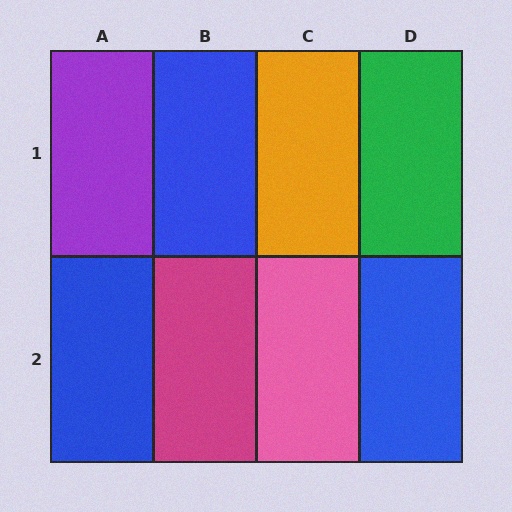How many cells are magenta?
1 cell is magenta.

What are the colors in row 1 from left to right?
Purple, blue, orange, green.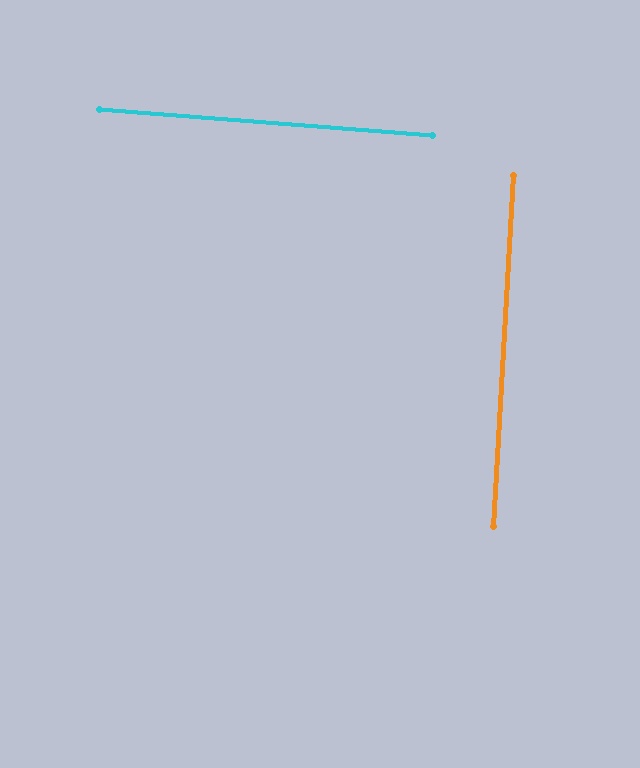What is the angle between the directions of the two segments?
Approximately 89 degrees.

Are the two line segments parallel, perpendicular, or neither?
Perpendicular — they meet at approximately 89°.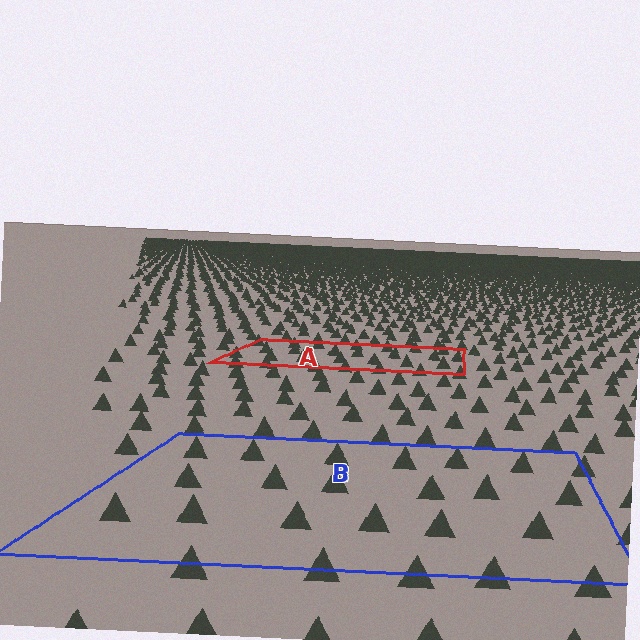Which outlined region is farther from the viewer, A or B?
Region A is farther from the viewer — the texture elements inside it appear smaller and more densely packed.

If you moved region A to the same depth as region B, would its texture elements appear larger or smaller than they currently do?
They would appear larger. At a closer depth, the same texture elements are projected at a bigger on-screen size.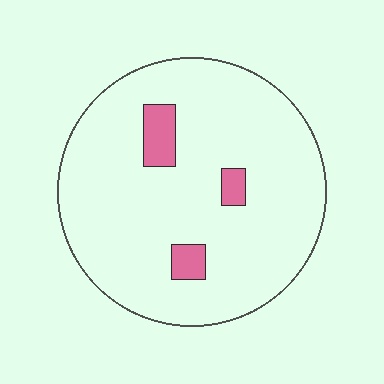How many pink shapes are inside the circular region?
3.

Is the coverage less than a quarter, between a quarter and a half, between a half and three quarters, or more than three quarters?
Less than a quarter.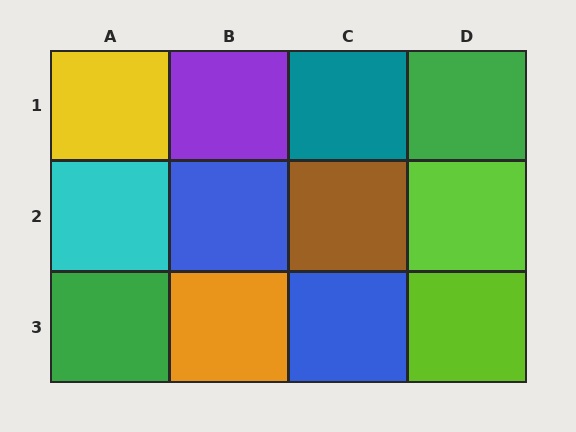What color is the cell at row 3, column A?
Green.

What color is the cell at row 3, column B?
Orange.